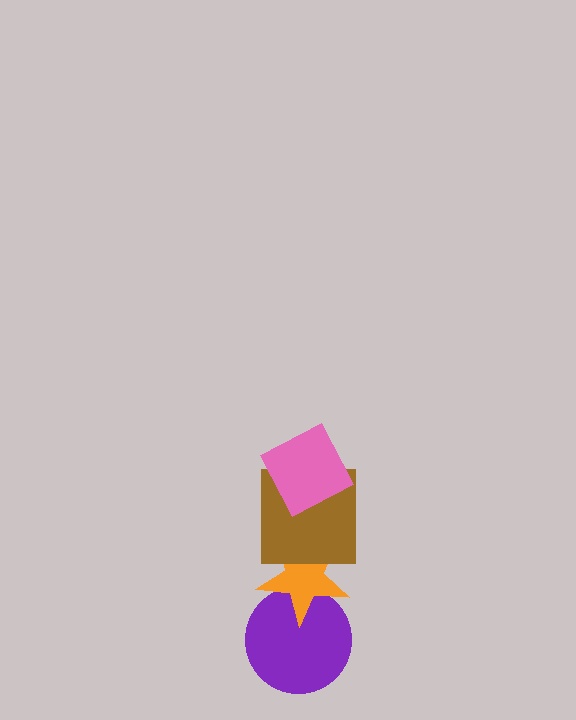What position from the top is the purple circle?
The purple circle is 4th from the top.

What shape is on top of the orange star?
The brown square is on top of the orange star.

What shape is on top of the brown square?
The pink diamond is on top of the brown square.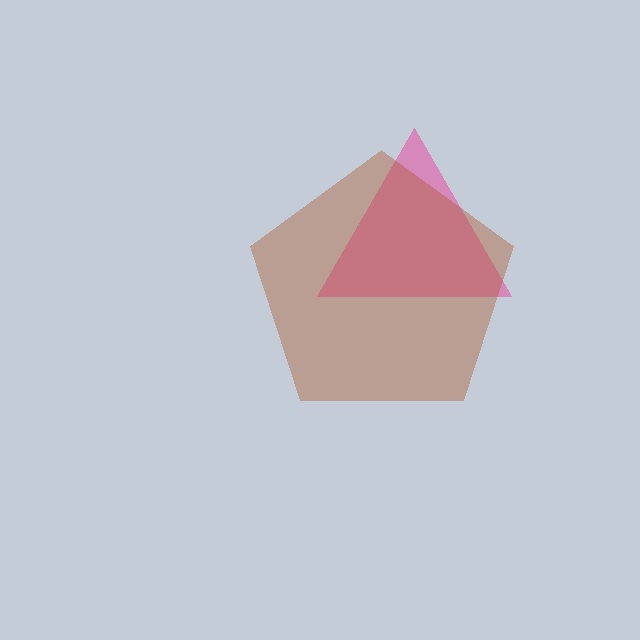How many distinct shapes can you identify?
There are 2 distinct shapes: a pink triangle, a brown pentagon.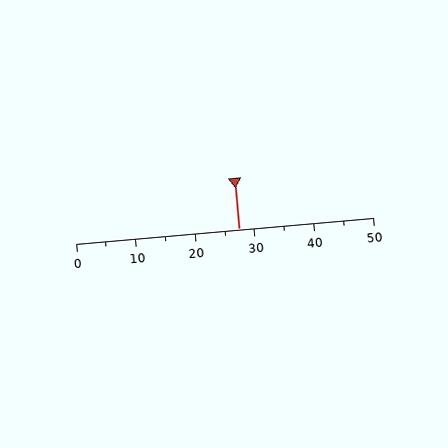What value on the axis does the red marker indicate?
The marker indicates approximately 27.5.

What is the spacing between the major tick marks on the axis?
The major ticks are spaced 10 apart.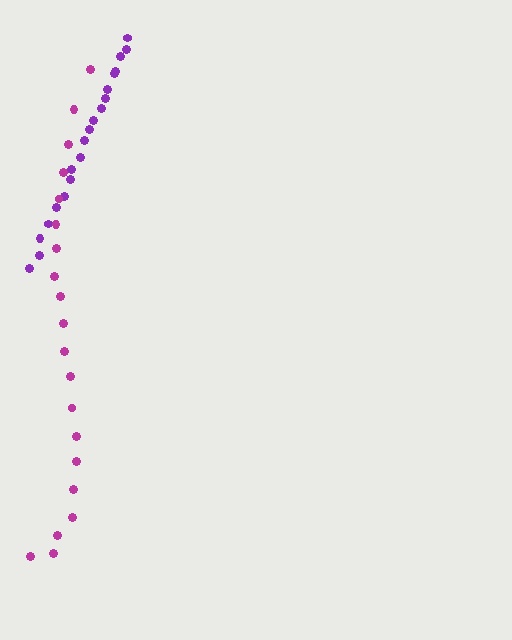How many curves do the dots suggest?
There are 2 distinct paths.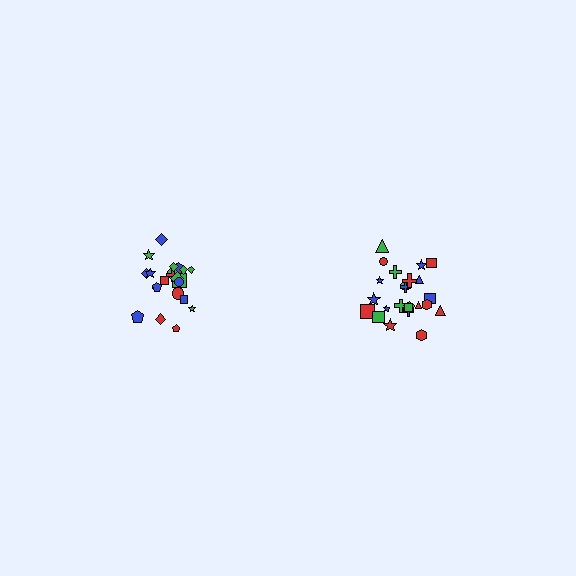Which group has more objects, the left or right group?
The right group.